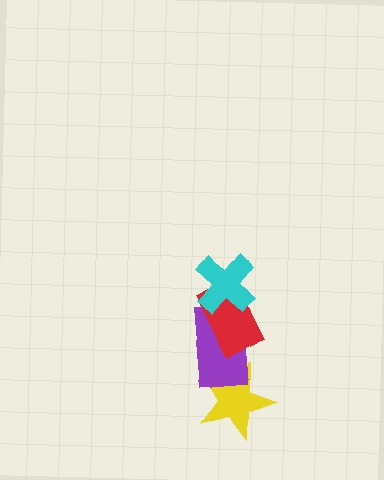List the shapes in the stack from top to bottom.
From top to bottom: the cyan cross, the red rectangle, the purple rectangle, the yellow star.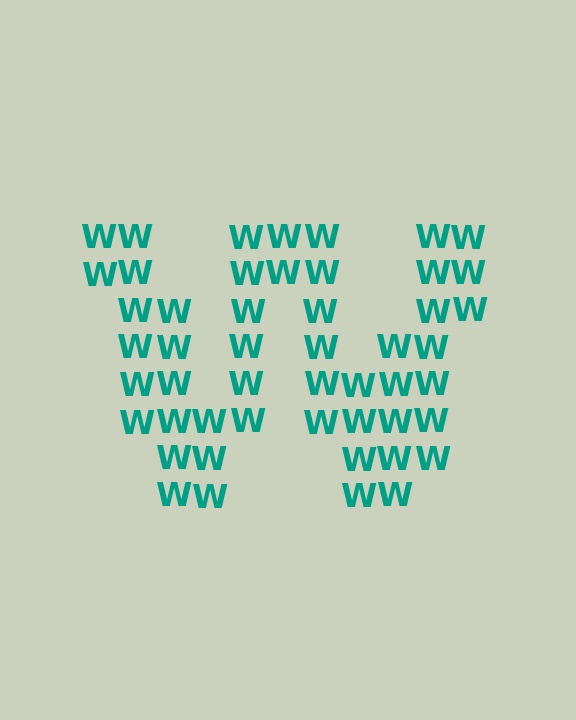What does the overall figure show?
The overall figure shows the letter W.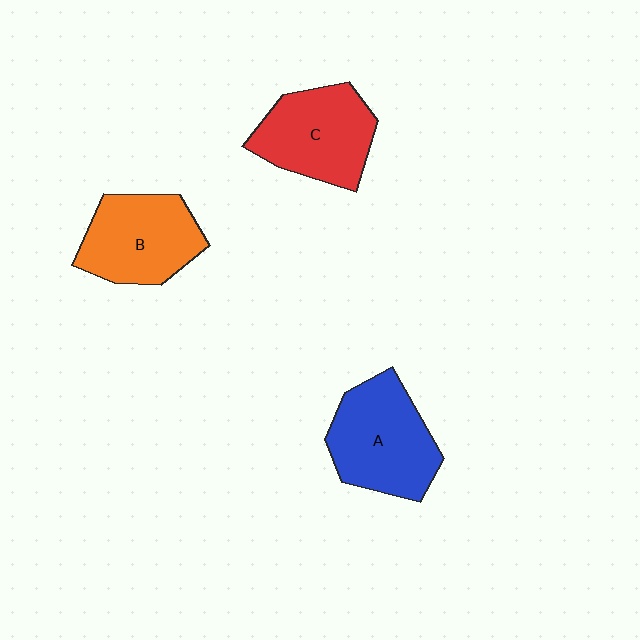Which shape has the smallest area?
Shape B (orange).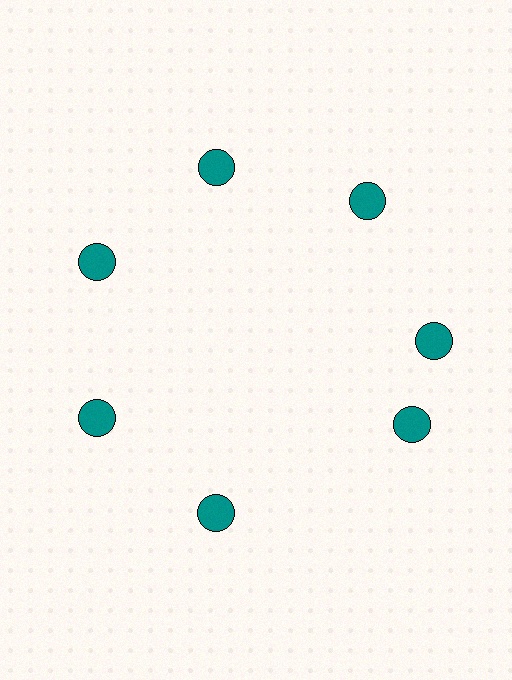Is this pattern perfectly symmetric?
No. The 7 teal circles are arranged in a ring, but one element near the 5 o'clock position is rotated out of alignment along the ring, breaking the 7-fold rotational symmetry.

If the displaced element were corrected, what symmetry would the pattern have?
It would have 7-fold rotational symmetry — the pattern would map onto itself every 51 degrees.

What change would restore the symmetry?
The symmetry would be restored by rotating it back into even spacing with its neighbors so that all 7 circles sit at equal angles and equal distance from the center.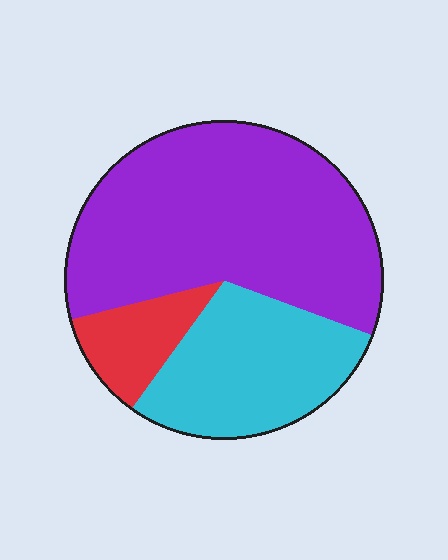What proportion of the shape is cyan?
Cyan covers roughly 30% of the shape.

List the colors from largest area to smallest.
From largest to smallest: purple, cyan, red.